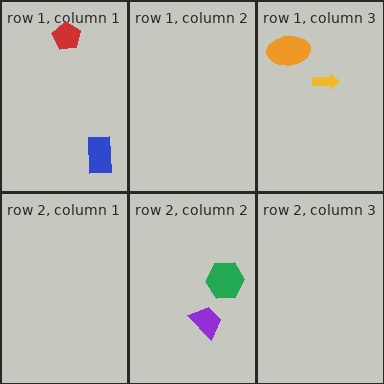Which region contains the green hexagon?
The row 2, column 2 region.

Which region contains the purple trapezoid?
The row 2, column 2 region.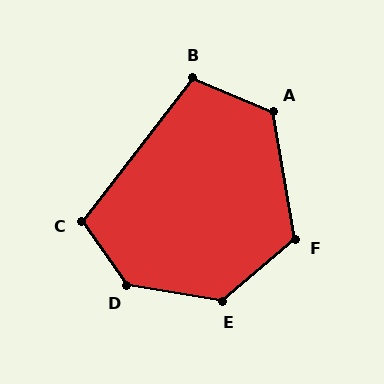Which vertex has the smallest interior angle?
B, at approximately 105 degrees.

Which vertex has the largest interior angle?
D, at approximately 135 degrees.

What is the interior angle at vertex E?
Approximately 130 degrees (obtuse).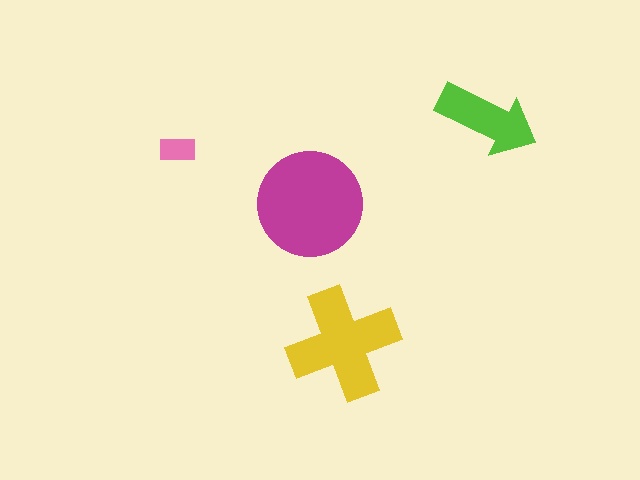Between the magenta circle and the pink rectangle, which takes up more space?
The magenta circle.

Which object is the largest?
The magenta circle.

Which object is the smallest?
The pink rectangle.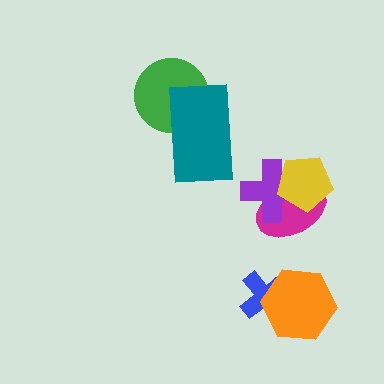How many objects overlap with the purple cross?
2 objects overlap with the purple cross.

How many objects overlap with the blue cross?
1 object overlaps with the blue cross.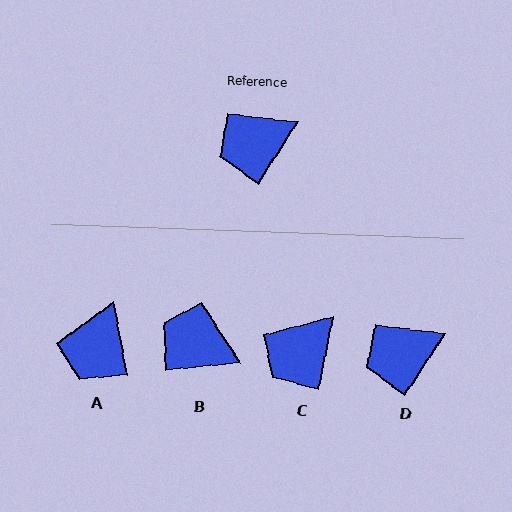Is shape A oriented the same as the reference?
No, it is off by about 43 degrees.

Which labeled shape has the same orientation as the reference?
D.